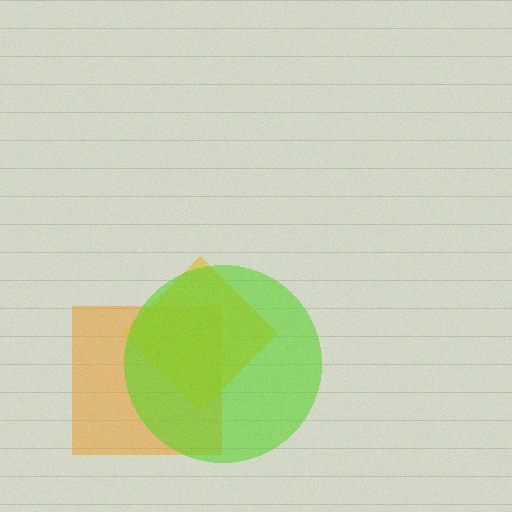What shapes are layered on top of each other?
The layered shapes are: an orange square, a yellow diamond, a lime circle.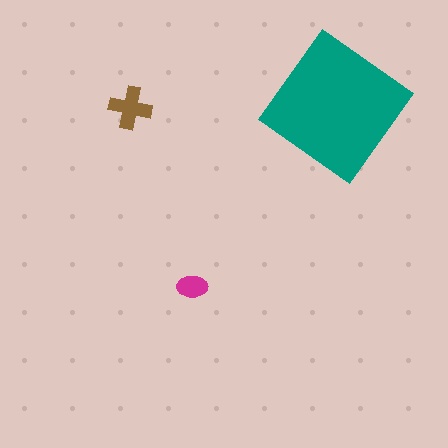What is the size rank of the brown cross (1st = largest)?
2nd.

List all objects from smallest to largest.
The magenta ellipse, the brown cross, the teal diamond.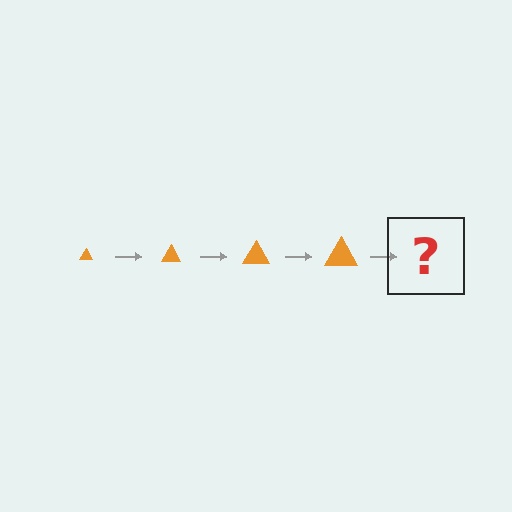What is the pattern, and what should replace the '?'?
The pattern is that the triangle gets progressively larger each step. The '?' should be an orange triangle, larger than the previous one.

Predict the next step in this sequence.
The next step is an orange triangle, larger than the previous one.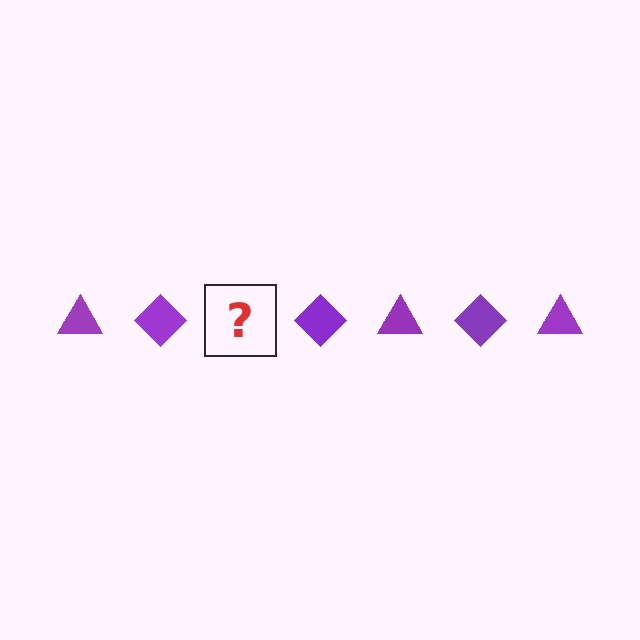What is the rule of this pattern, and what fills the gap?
The rule is that the pattern cycles through triangle, diamond shapes in purple. The gap should be filled with a purple triangle.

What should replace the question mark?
The question mark should be replaced with a purple triangle.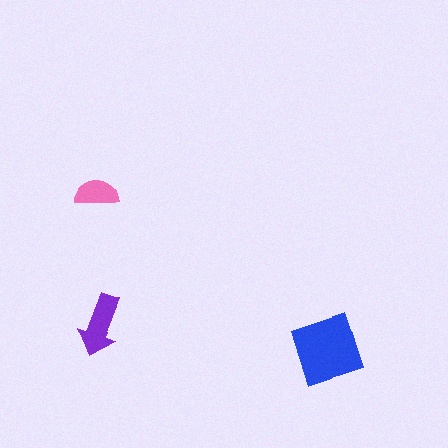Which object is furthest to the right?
The blue square is rightmost.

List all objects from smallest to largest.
The pink semicircle, the purple arrow, the blue square.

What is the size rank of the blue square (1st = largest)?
1st.